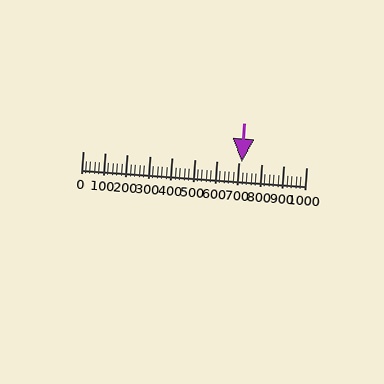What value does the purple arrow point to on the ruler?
The purple arrow points to approximately 714.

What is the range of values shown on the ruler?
The ruler shows values from 0 to 1000.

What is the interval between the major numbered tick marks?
The major tick marks are spaced 100 units apart.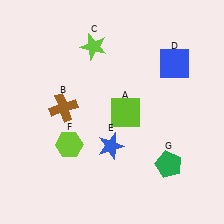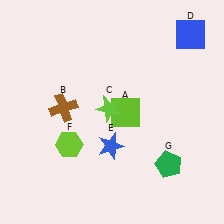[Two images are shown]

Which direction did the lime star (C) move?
The lime star (C) moved down.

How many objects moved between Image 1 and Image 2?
2 objects moved between the two images.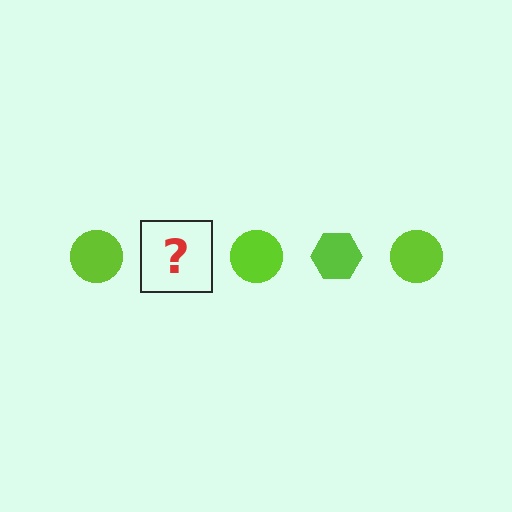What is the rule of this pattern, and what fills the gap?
The rule is that the pattern cycles through circle, hexagon shapes in lime. The gap should be filled with a lime hexagon.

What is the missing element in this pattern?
The missing element is a lime hexagon.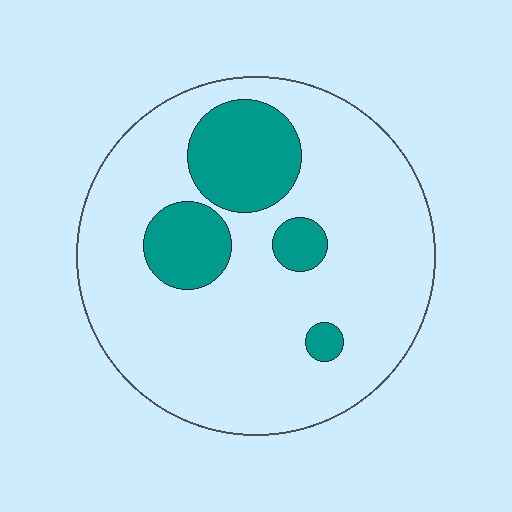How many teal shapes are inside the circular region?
4.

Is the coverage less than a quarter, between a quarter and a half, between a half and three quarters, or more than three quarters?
Less than a quarter.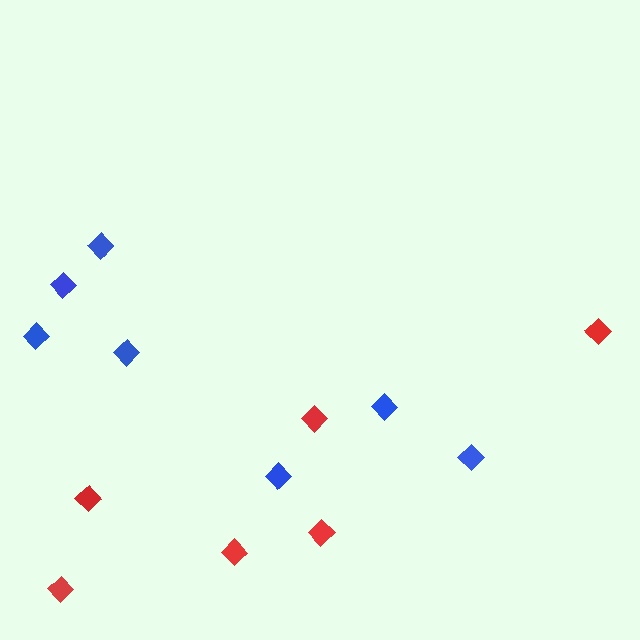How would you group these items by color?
There are 2 groups: one group of red diamonds (6) and one group of blue diamonds (7).